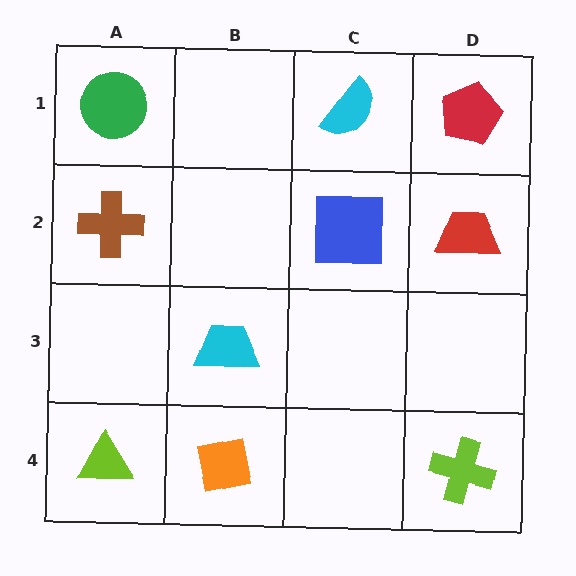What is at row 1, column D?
A red pentagon.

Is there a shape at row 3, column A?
No, that cell is empty.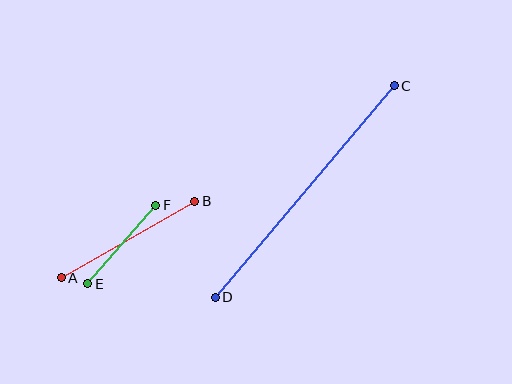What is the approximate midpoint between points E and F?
The midpoint is at approximately (122, 245) pixels.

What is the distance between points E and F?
The distance is approximately 104 pixels.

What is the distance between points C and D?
The distance is approximately 277 pixels.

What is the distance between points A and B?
The distance is approximately 154 pixels.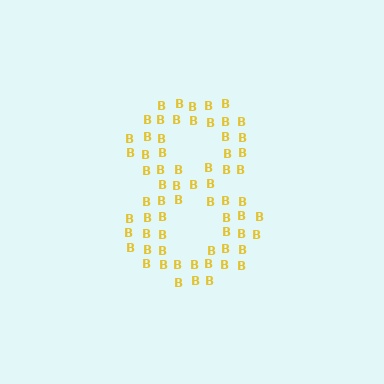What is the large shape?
The large shape is the digit 8.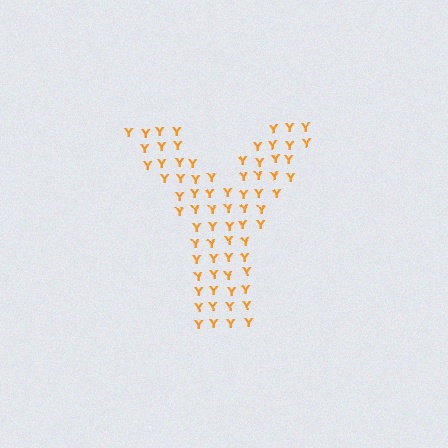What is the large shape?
The large shape is the letter Y.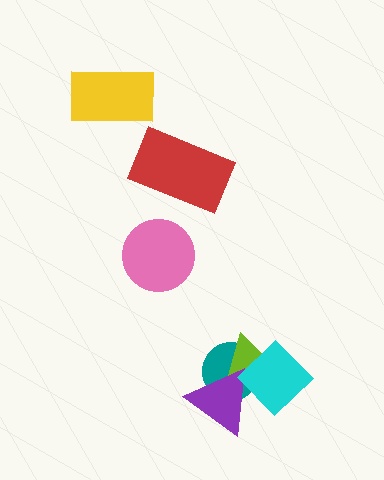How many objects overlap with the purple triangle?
3 objects overlap with the purple triangle.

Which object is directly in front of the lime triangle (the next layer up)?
The purple triangle is directly in front of the lime triangle.